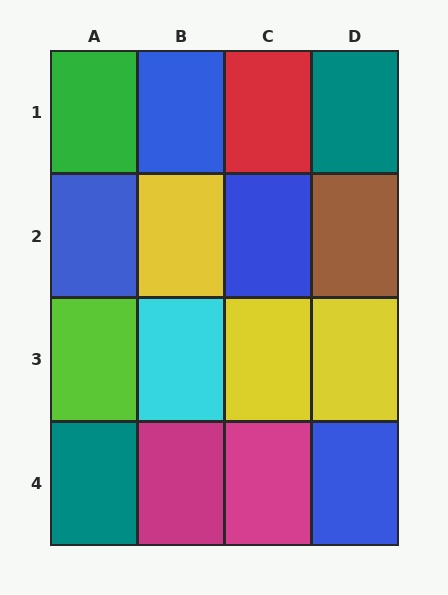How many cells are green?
1 cell is green.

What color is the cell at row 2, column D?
Brown.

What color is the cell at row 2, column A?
Blue.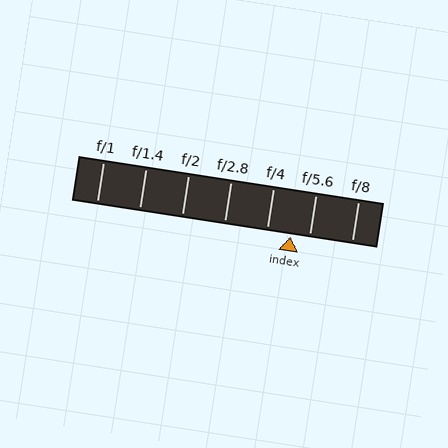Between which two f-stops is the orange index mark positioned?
The index mark is between f/4 and f/5.6.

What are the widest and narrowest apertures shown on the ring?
The widest aperture shown is f/1 and the narrowest is f/8.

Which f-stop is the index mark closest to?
The index mark is closest to f/5.6.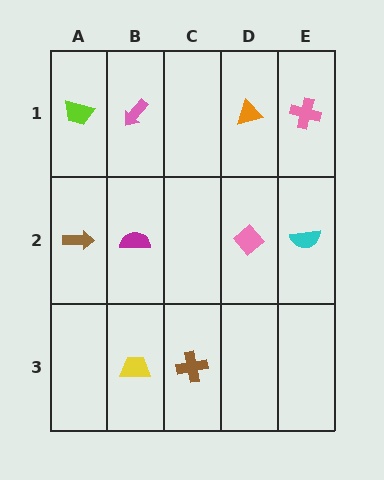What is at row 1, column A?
A lime trapezoid.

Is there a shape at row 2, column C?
No, that cell is empty.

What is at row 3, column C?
A brown cross.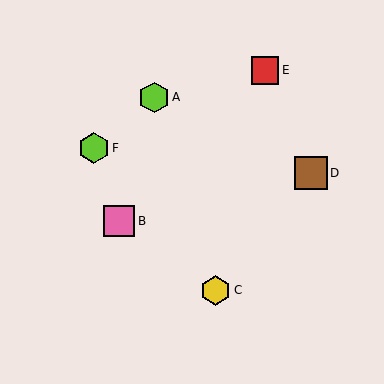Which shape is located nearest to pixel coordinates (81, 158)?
The lime hexagon (labeled F) at (94, 148) is nearest to that location.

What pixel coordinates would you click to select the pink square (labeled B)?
Click at (119, 221) to select the pink square B.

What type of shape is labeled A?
Shape A is a lime hexagon.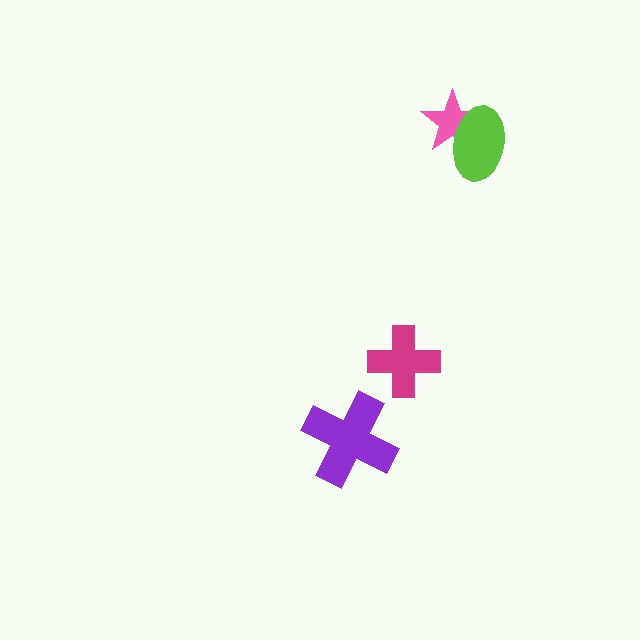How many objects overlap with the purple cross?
0 objects overlap with the purple cross.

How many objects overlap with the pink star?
1 object overlaps with the pink star.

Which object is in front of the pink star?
The lime ellipse is in front of the pink star.